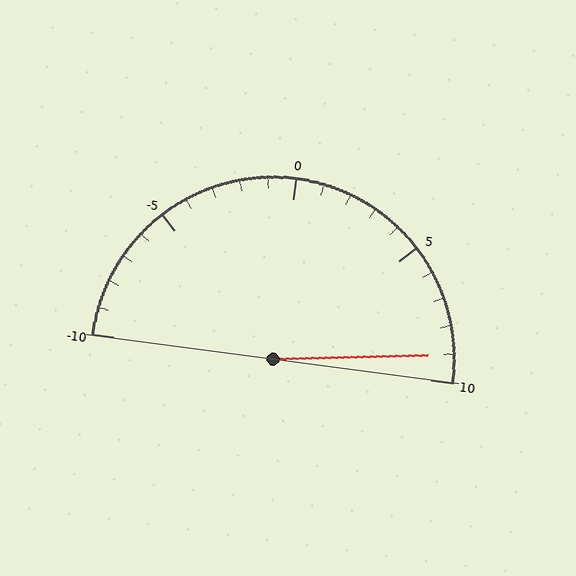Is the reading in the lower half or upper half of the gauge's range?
The reading is in the upper half of the range (-10 to 10).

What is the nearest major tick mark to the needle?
The nearest major tick mark is 10.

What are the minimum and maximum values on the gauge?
The gauge ranges from -10 to 10.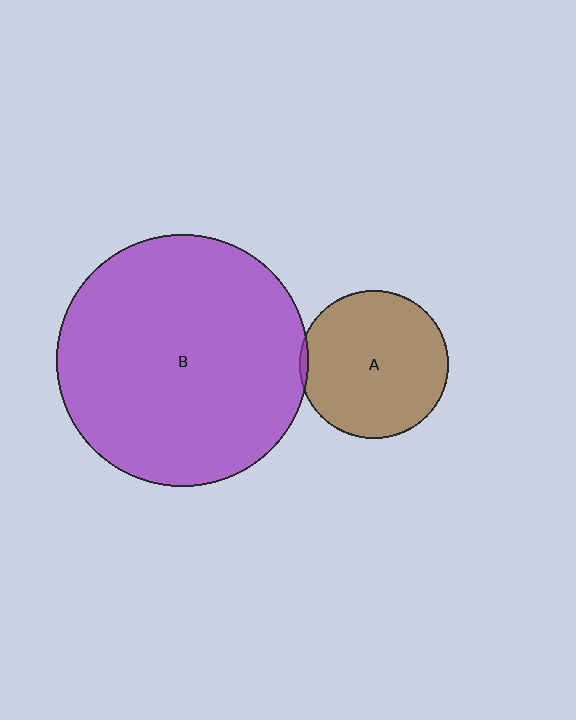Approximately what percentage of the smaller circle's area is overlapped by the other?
Approximately 5%.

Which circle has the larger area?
Circle B (purple).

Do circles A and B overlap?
Yes.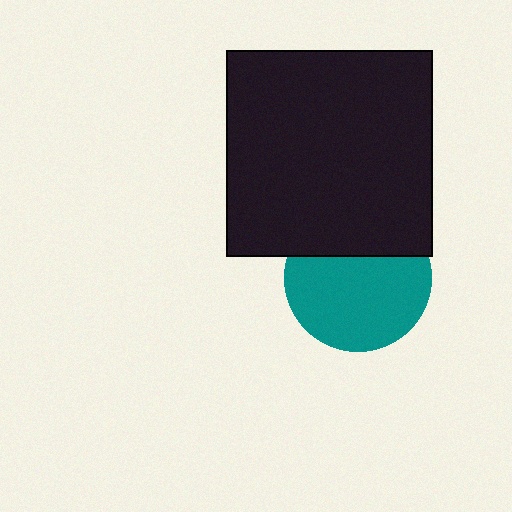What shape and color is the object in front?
The object in front is a black square.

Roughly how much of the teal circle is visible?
Most of it is visible (roughly 67%).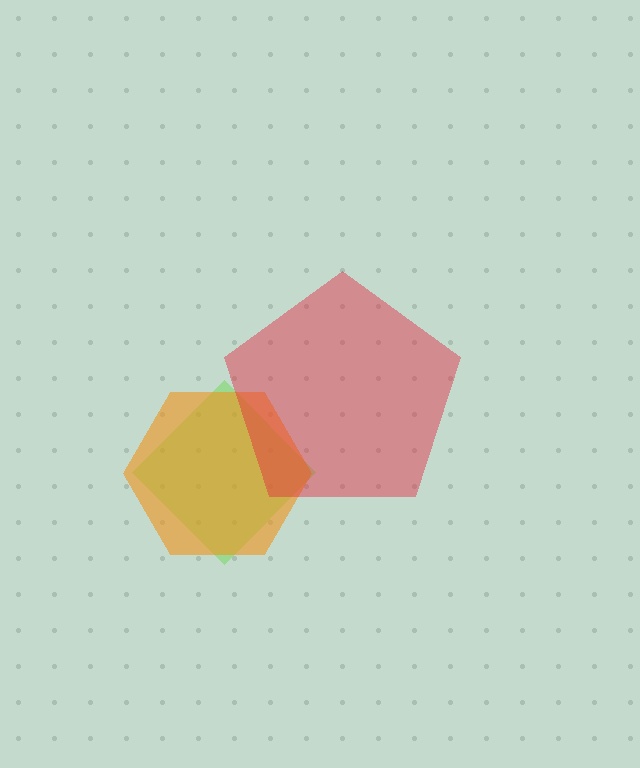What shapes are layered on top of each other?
The layered shapes are: a lime diamond, an orange hexagon, a red pentagon.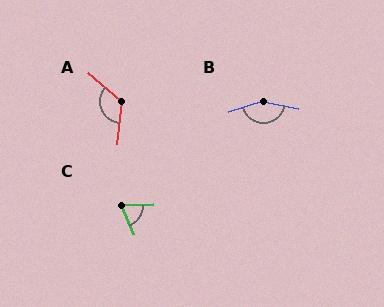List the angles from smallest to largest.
C (68°), A (124°), B (152°).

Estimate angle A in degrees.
Approximately 124 degrees.